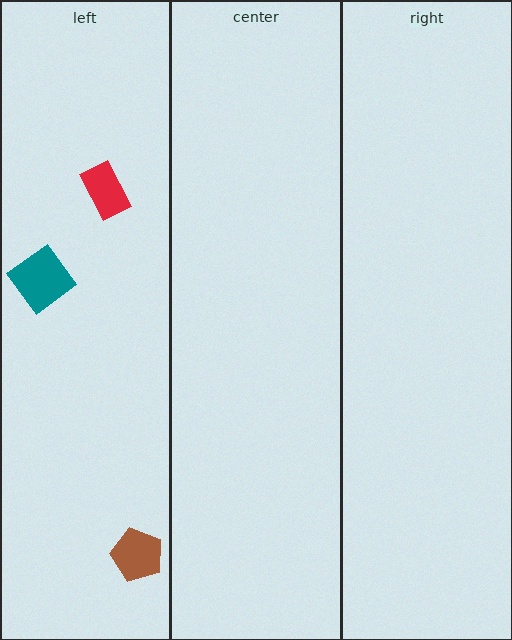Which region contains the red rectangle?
The left region.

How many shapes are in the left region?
3.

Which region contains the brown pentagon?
The left region.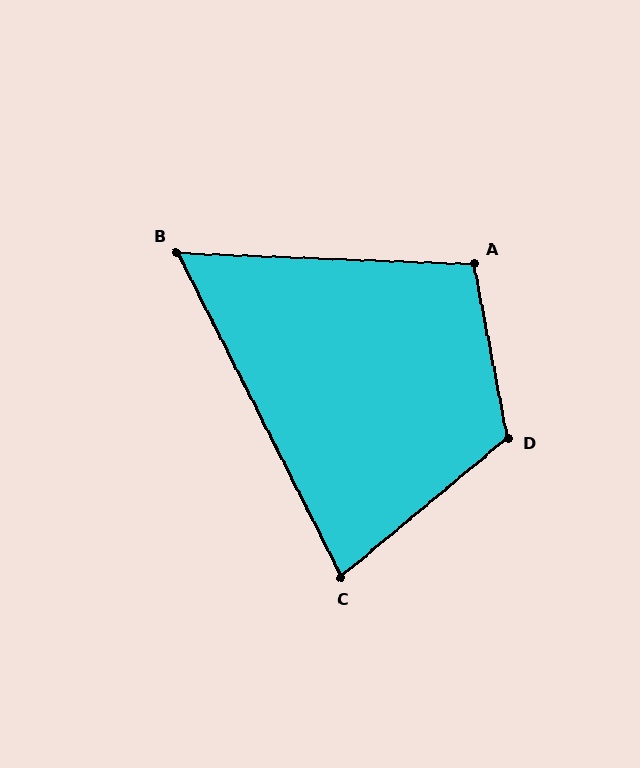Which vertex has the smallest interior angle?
B, at approximately 61 degrees.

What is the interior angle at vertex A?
Approximately 103 degrees (obtuse).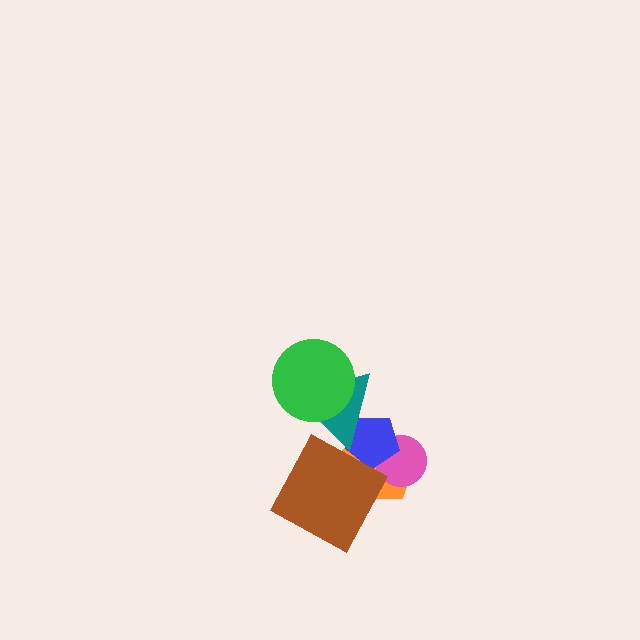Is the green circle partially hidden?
No, no other shape covers it.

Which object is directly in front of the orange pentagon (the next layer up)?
The pink circle is directly in front of the orange pentagon.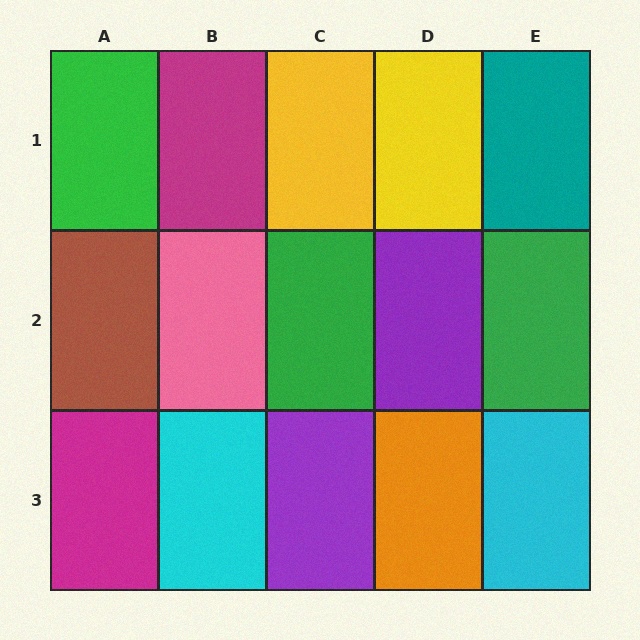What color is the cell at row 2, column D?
Purple.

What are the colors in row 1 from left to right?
Green, magenta, yellow, yellow, teal.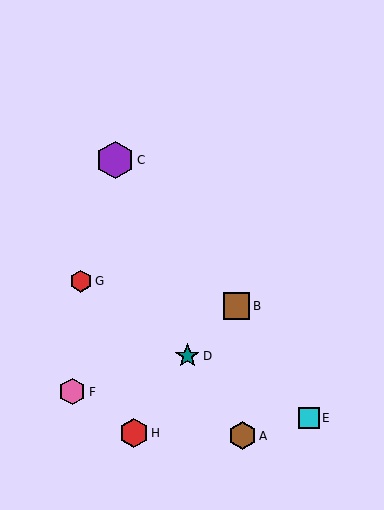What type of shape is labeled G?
Shape G is a red hexagon.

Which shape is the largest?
The purple hexagon (labeled C) is the largest.